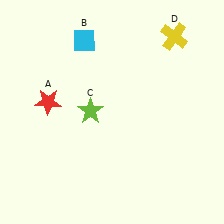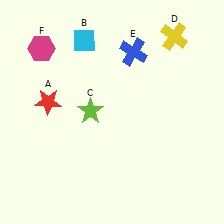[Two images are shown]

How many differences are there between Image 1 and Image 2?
There are 2 differences between the two images.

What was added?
A blue cross (E), a magenta hexagon (F) were added in Image 2.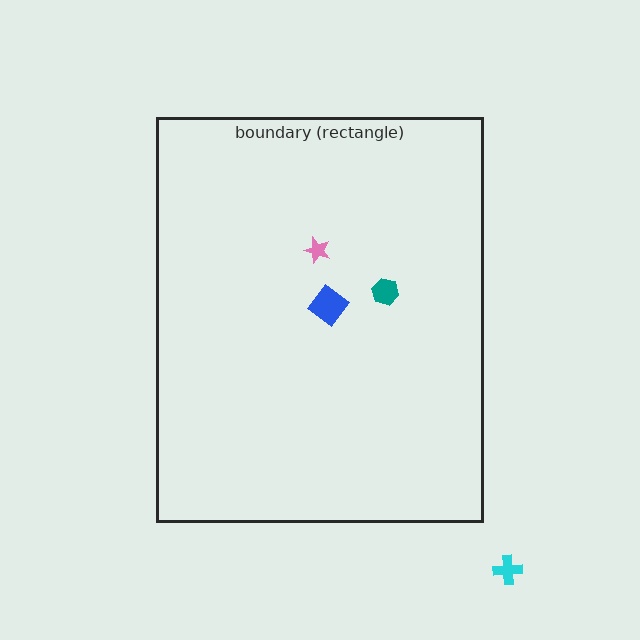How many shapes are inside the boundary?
3 inside, 1 outside.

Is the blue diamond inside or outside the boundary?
Inside.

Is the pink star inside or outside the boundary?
Inside.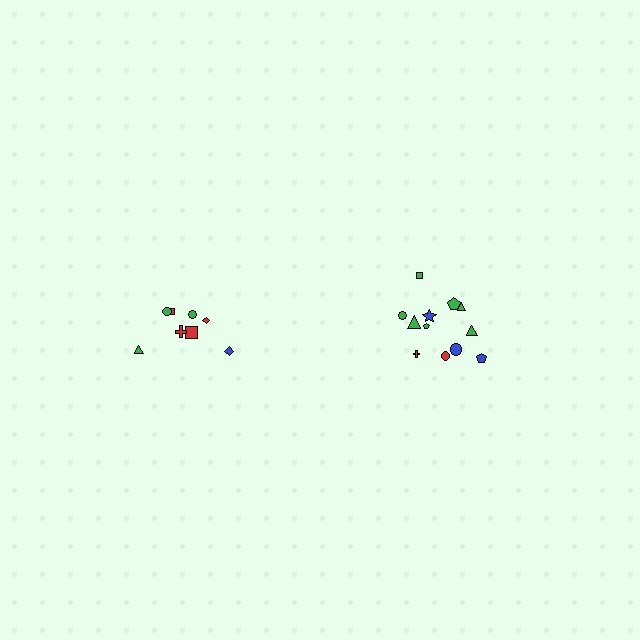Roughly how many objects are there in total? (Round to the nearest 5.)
Roughly 20 objects in total.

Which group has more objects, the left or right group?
The right group.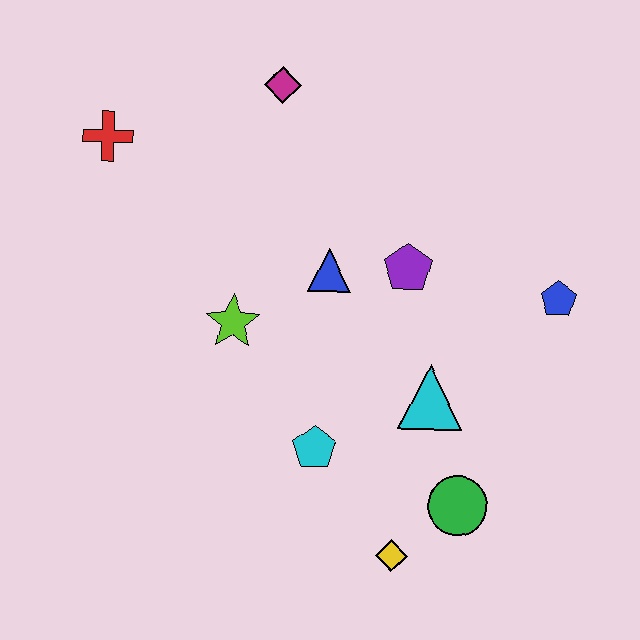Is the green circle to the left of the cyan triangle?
No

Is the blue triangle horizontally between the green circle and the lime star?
Yes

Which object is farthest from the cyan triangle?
The red cross is farthest from the cyan triangle.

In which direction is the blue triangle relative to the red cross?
The blue triangle is to the right of the red cross.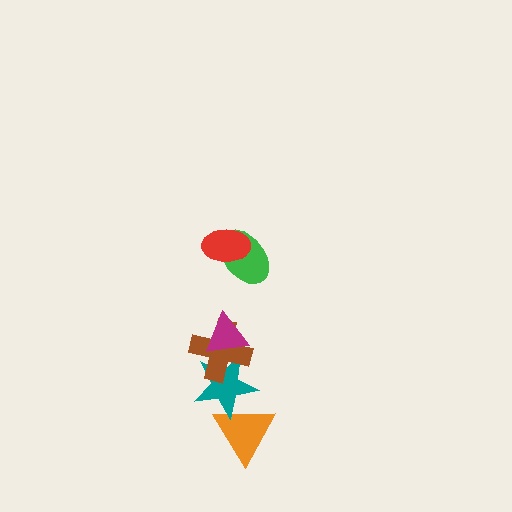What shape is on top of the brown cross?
The magenta triangle is on top of the brown cross.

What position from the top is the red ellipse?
The red ellipse is 1st from the top.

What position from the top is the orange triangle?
The orange triangle is 6th from the top.